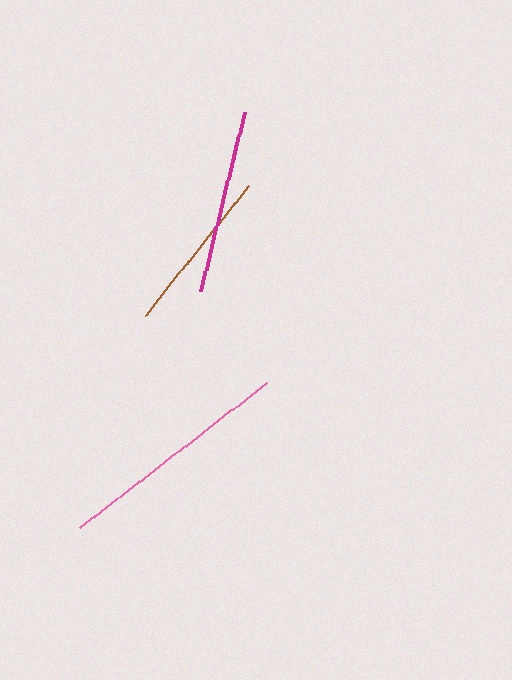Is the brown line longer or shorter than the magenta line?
The magenta line is longer than the brown line.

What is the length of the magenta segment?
The magenta segment is approximately 185 pixels long.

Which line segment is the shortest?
The brown line is the shortest at approximately 166 pixels.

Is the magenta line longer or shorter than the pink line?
The pink line is longer than the magenta line.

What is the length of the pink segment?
The pink segment is approximately 237 pixels long.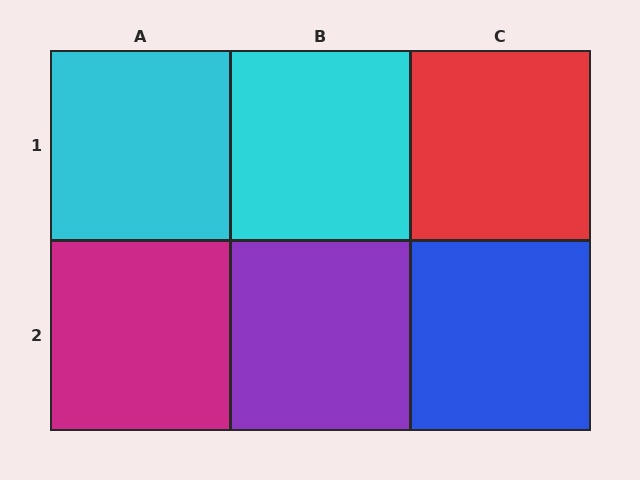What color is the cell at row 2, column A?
Magenta.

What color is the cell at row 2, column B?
Purple.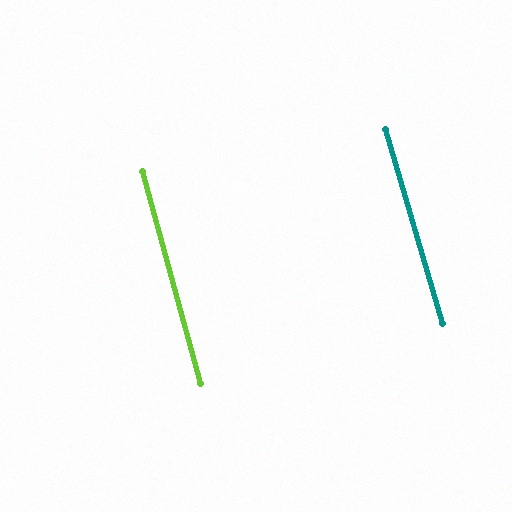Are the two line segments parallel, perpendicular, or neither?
Parallel — their directions differ by only 1.2°.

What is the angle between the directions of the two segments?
Approximately 1 degree.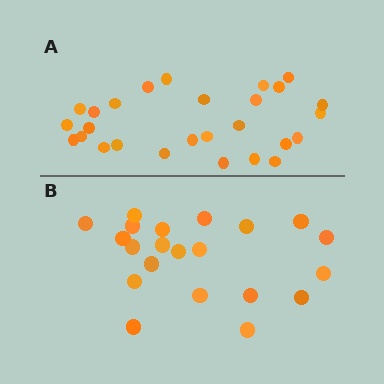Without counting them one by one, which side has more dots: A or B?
Region A (the top region) has more dots.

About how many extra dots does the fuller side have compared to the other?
Region A has about 6 more dots than region B.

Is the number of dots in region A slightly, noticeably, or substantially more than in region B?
Region A has noticeably more, but not dramatically so. The ratio is roughly 1.3 to 1.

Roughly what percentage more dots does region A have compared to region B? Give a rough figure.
About 30% more.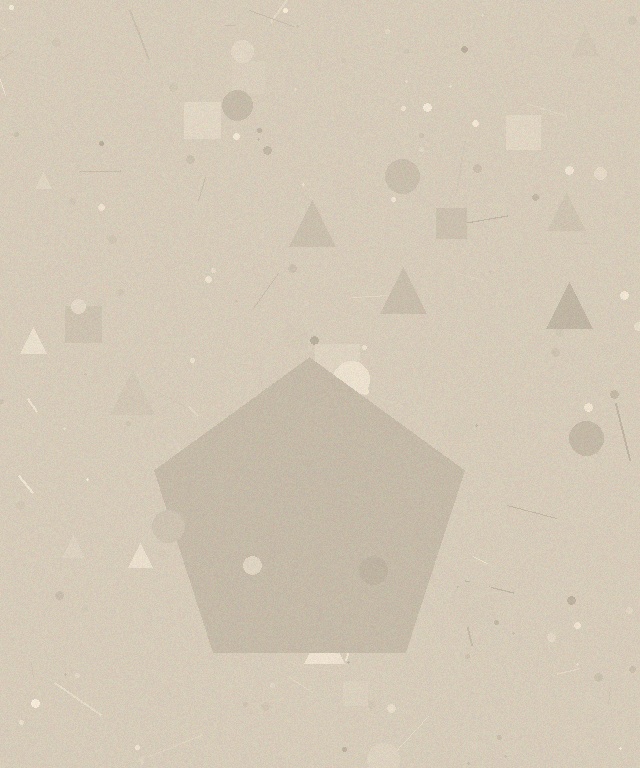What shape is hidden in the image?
A pentagon is hidden in the image.